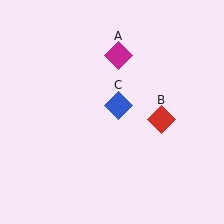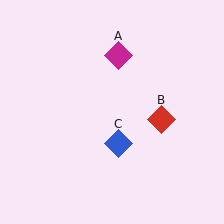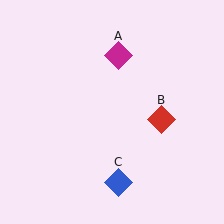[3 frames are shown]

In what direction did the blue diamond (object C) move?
The blue diamond (object C) moved down.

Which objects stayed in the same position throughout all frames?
Magenta diamond (object A) and red diamond (object B) remained stationary.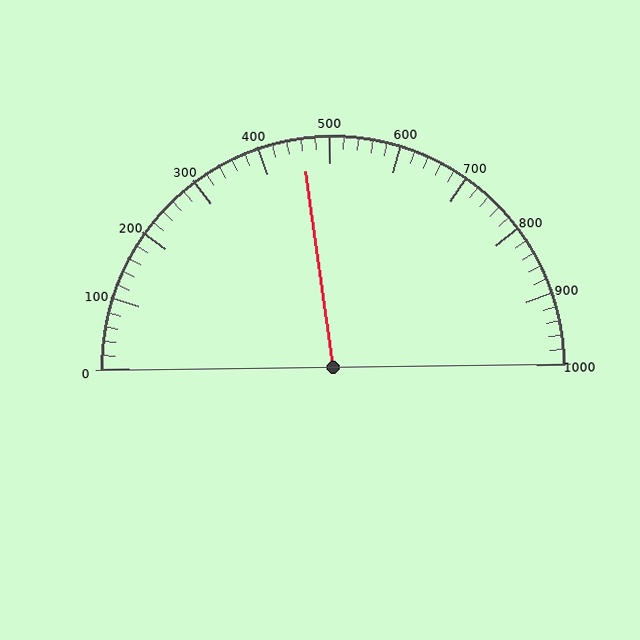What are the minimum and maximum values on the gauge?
The gauge ranges from 0 to 1000.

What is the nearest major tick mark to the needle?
The nearest major tick mark is 500.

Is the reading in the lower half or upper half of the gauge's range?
The reading is in the lower half of the range (0 to 1000).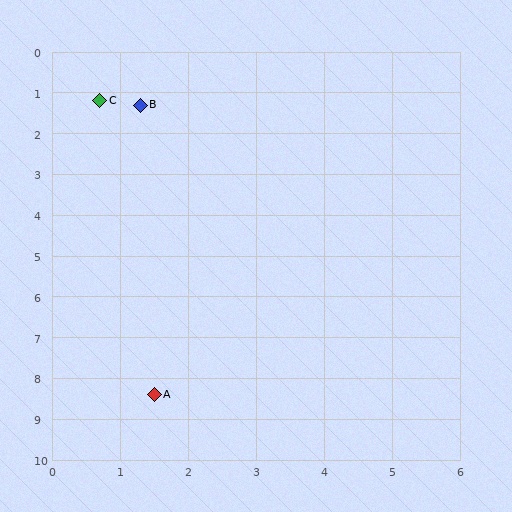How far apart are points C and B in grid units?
Points C and B are about 0.6 grid units apart.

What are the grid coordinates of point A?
Point A is at approximately (1.5, 8.4).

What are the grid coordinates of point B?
Point B is at approximately (1.3, 1.3).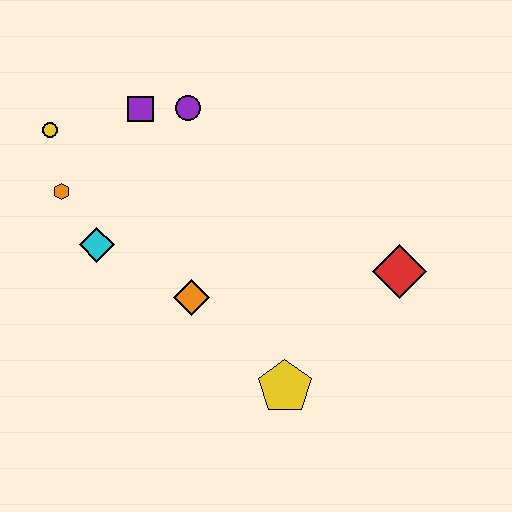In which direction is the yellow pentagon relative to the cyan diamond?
The yellow pentagon is to the right of the cyan diamond.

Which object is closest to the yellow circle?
The orange hexagon is closest to the yellow circle.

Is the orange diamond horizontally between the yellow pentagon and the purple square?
Yes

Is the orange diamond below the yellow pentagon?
No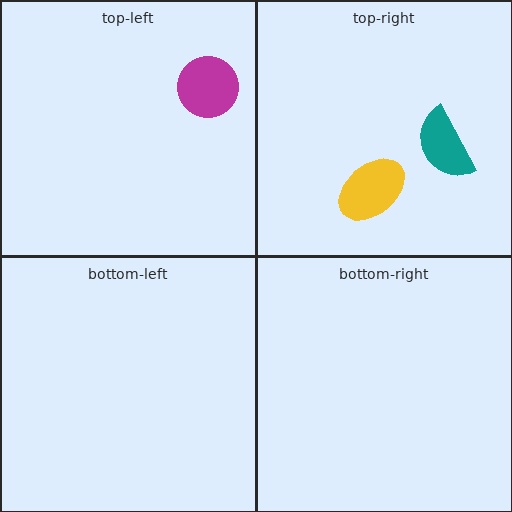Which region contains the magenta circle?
The top-left region.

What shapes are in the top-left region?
The magenta circle.